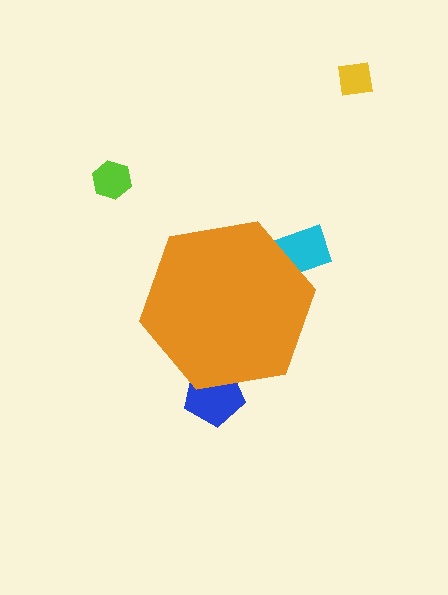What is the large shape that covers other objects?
An orange hexagon.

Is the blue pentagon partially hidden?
Yes, the blue pentagon is partially hidden behind the orange hexagon.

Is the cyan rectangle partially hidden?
Yes, the cyan rectangle is partially hidden behind the orange hexagon.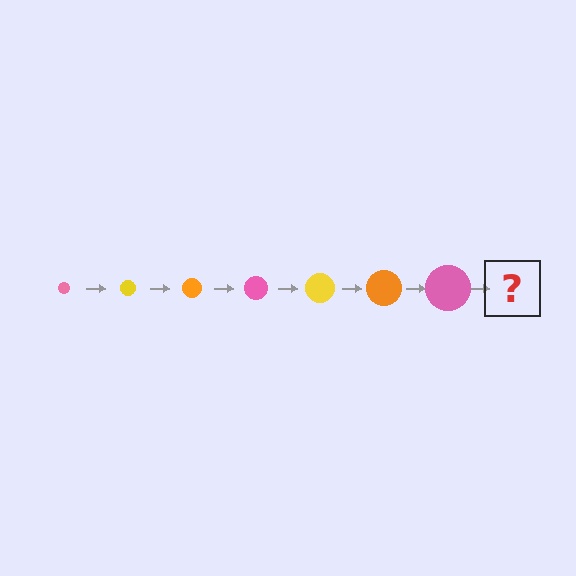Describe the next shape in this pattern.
It should be a yellow circle, larger than the previous one.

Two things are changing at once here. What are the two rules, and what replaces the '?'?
The two rules are that the circle grows larger each step and the color cycles through pink, yellow, and orange. The '?' should be a yellow circle, larger than the previous one.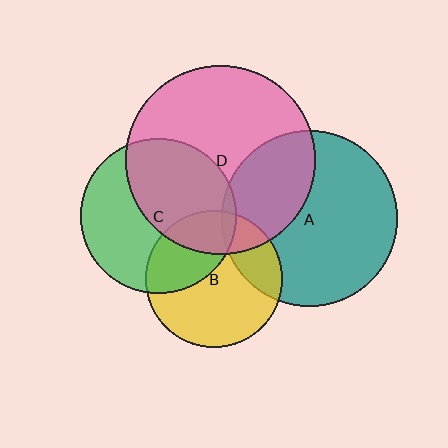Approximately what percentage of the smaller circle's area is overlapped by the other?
Approximately 20%.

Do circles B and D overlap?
Yes.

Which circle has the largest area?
Circle D (pink).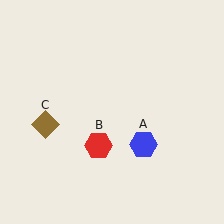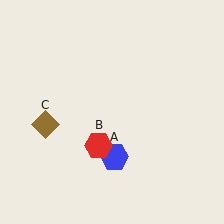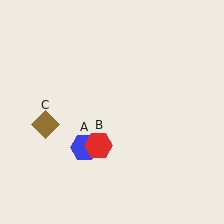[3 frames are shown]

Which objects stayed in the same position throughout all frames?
Red hexagon (object B) and brown diamond (object C) remained stationary.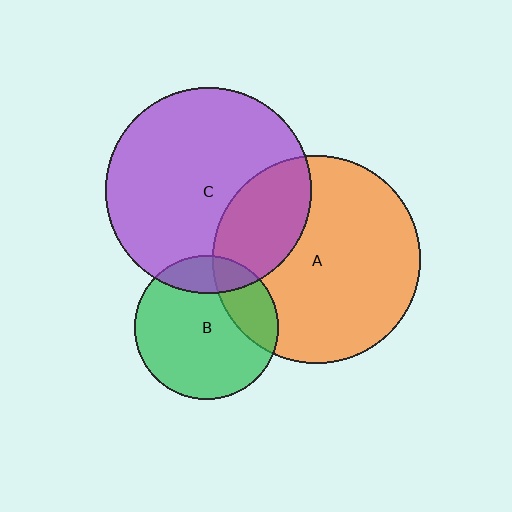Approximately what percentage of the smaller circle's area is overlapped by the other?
Approximately 15%.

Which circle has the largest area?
Circle A (orange).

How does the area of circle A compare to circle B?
Approximately 2.1 times.